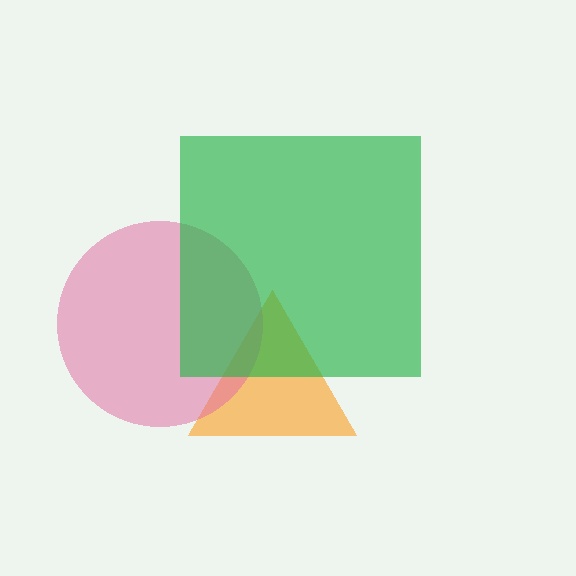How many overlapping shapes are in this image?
There are 3 overlapping shapes in the image.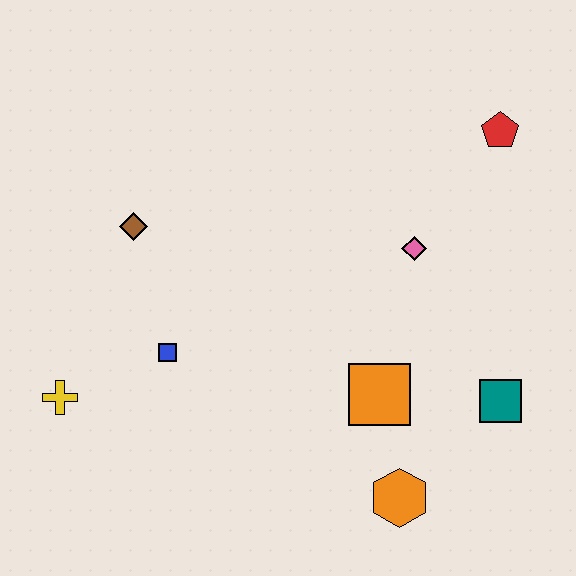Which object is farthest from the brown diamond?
The teal square is farthest from the brown diamond.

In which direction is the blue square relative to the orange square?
The blue square is to the left of the orange square.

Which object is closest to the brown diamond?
The blue square is closest to the brown diamond.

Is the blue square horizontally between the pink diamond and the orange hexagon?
No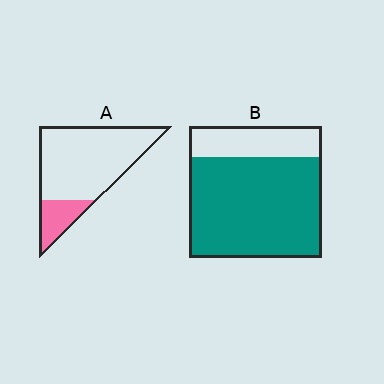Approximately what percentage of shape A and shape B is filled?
A is approximately 20% and B is approximately 75%.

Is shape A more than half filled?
No.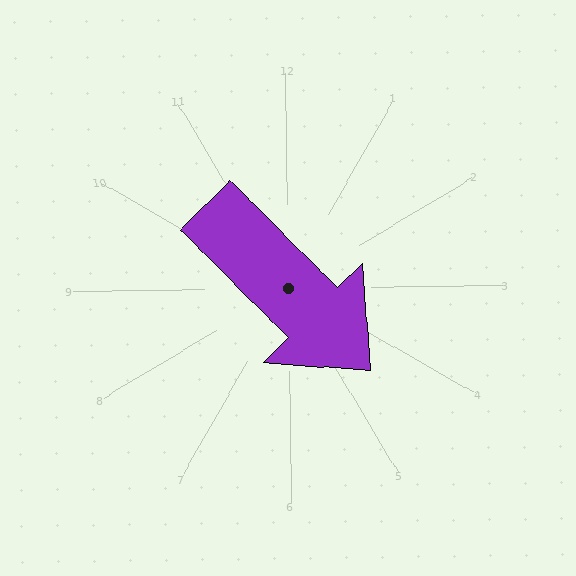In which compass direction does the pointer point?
Southeast.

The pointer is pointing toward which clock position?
Roughly 5 o'clock.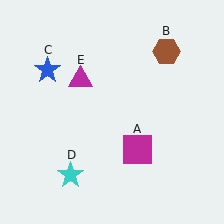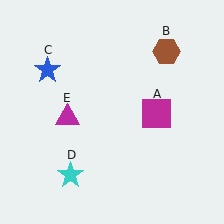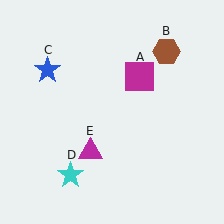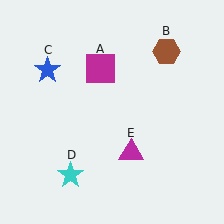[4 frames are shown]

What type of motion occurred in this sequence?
The magenta square (object A), magenta triangle (object E) rotated counterclockwise around the center of the scene.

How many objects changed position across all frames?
2 objects changed position: magenta square (object A), magenta triangle (object E).